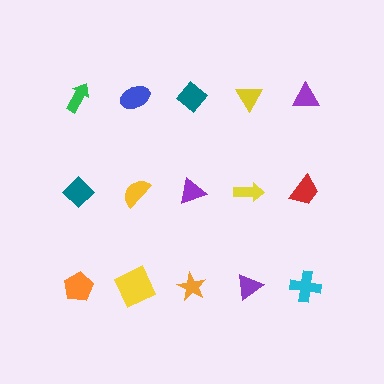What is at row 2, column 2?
A yellow semicircle.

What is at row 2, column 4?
A yellow arrow.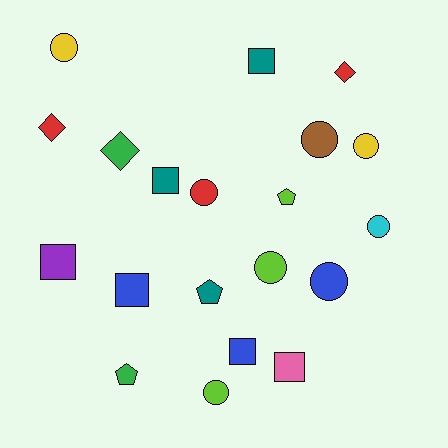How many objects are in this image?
There are 20 objects.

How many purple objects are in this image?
There is 1 purple object.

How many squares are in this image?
There are 6 squares.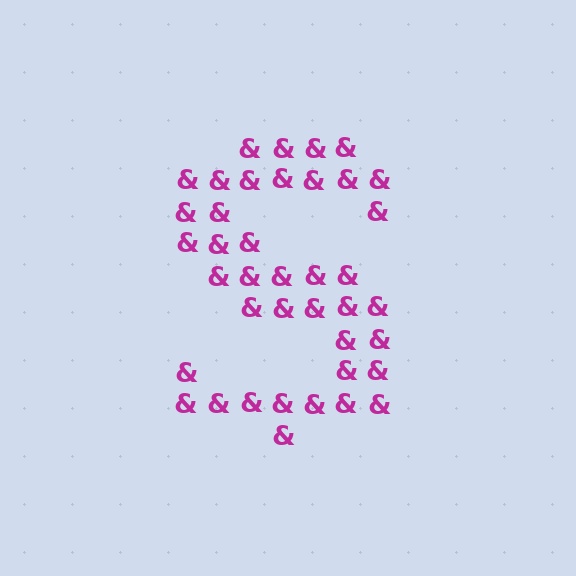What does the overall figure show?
The overall figure shows the letter S.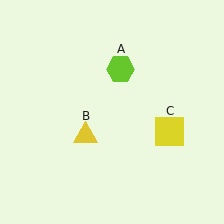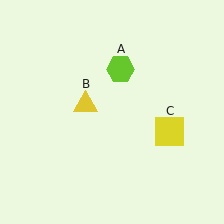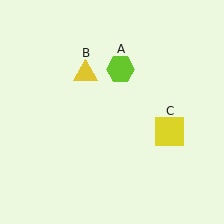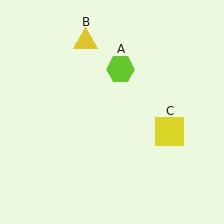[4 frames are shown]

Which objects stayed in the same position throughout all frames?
Lime hexagon (object A) and yellow square (object C) remained stationary.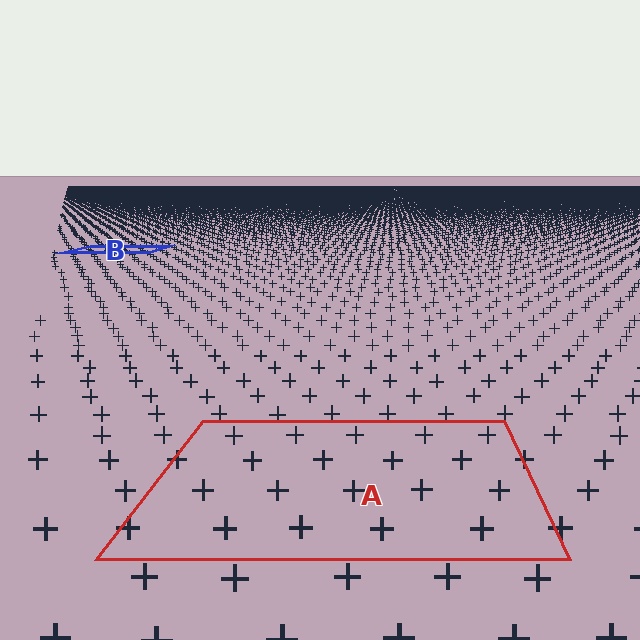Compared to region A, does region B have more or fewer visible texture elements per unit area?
Region B has more texture elements per unit area — they are packed more densely because it is farther away.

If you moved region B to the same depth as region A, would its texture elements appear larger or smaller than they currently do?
They would appear larger. At a closer depth, the same texture elements are projected at a bigger on-screen size.